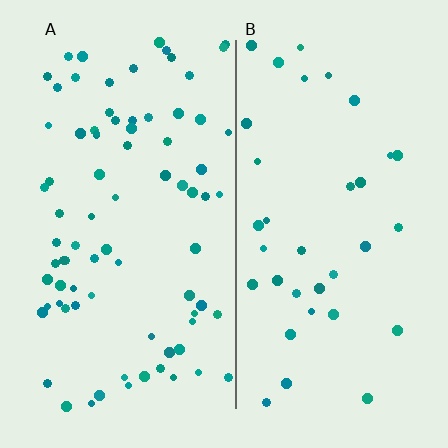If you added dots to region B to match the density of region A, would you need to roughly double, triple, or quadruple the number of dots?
Approximately double.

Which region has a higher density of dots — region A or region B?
A (the left).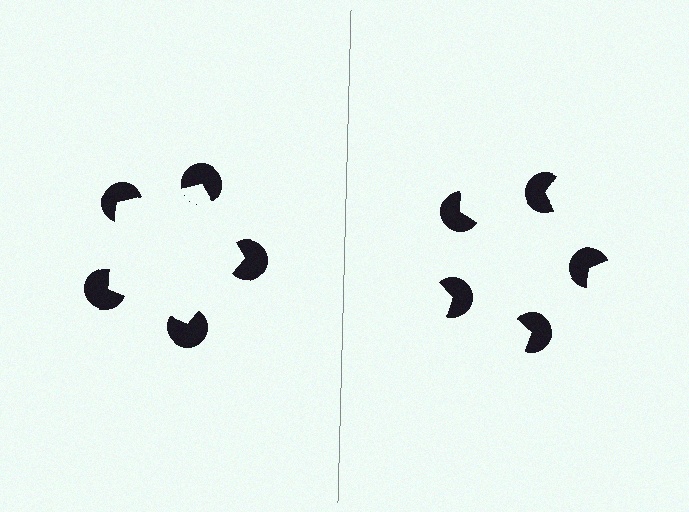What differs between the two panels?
The pac-man discs are positioned identically on both sides; only the wedge orientations differ. On the left they align to a pentagon; on the right they are misaligned.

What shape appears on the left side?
An illusory pentagon.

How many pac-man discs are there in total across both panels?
10 — 5 on each side.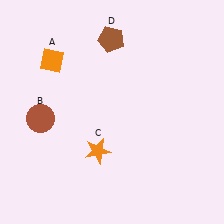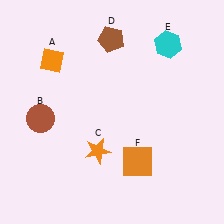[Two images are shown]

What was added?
A cyan hexagon (E), an orange square (F) were added in Image 2.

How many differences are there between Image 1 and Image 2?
There are 2 differences between the two images.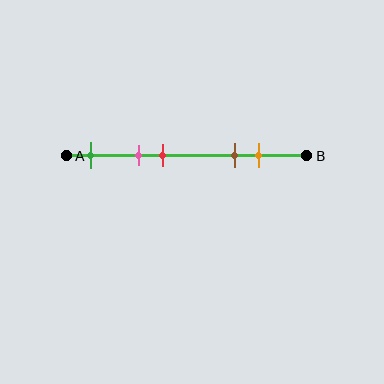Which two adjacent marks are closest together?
The pink and red marks are the closest adjacent pair.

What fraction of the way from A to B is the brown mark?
The brown mark is approximately 70% (0.7) of the way from A to B.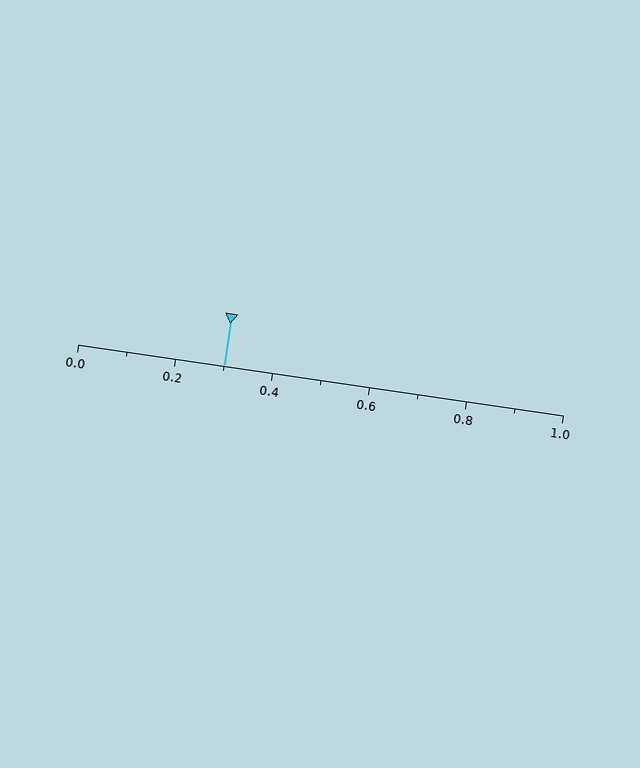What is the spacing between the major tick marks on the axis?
The major ticks are spaced 0.2 apart.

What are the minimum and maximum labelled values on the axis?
The axis runs from 0.0 to 1.0.